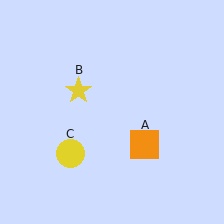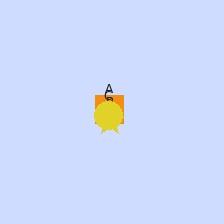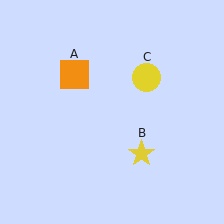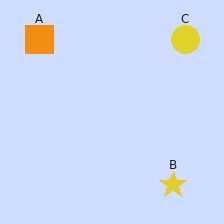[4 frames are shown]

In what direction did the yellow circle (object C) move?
The yellow circle (object C) moved up and to the right.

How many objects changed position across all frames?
3 objects changed position: orange square (object A), yellow star (object B), yellow circle (object C).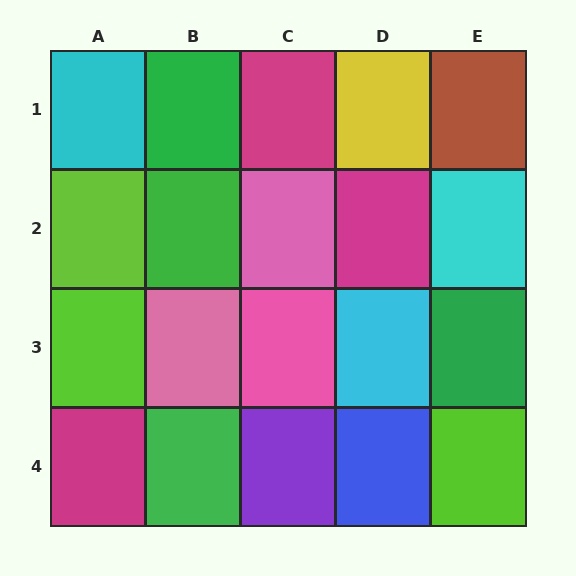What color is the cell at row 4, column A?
Magenta.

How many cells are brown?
1 cell is brown.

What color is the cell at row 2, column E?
Cyan.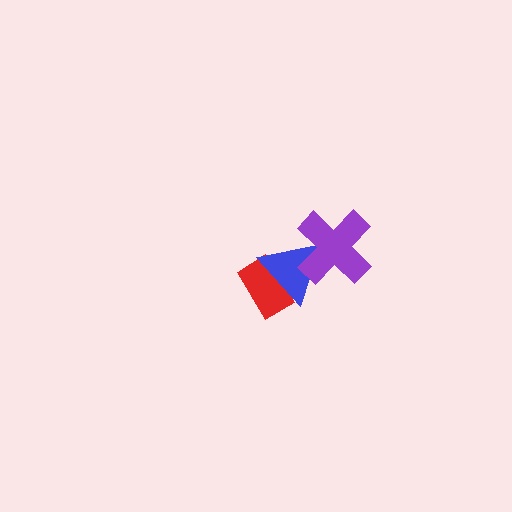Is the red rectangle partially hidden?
Yes, it is partially covered by another shape.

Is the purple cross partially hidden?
No, no other shape covers it.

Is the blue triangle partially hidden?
Yes, it is partially covered by another shape.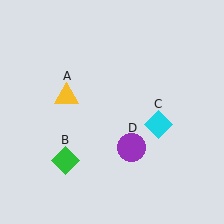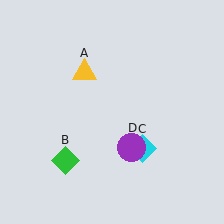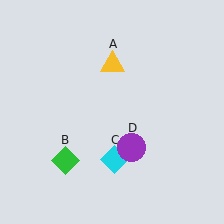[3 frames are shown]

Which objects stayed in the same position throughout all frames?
Green diamond (object B) and purple circle (object D) remained stationary.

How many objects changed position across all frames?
2 objects changed position: yellow triangle (object A), cyan diamond (object C).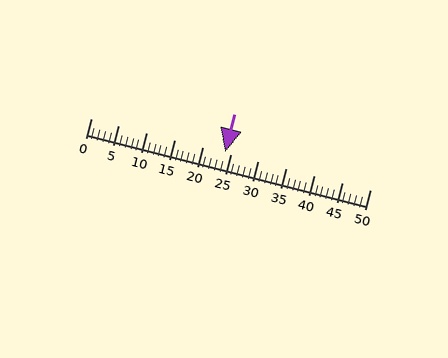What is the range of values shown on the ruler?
The ruler shows values from 0 to 50.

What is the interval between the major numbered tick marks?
The major tick marks are spaced 5 units apart.